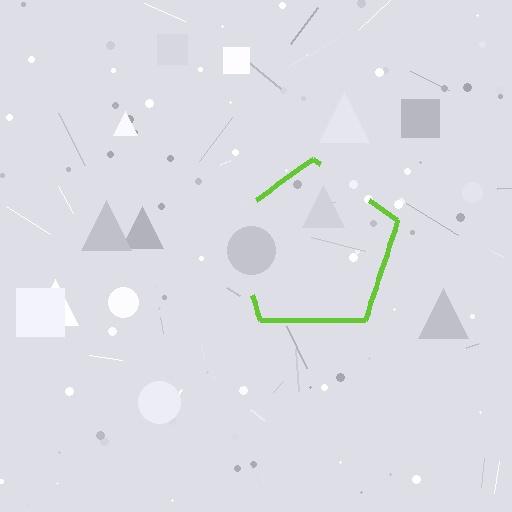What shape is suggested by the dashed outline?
The dashed outline suggests a pentagon.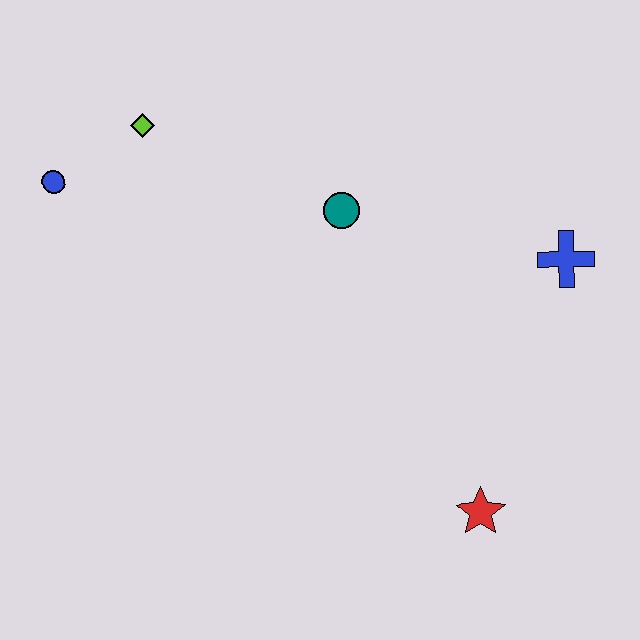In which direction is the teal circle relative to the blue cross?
The teal circle is to the left of the blue cross.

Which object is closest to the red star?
The blue cross is closest to the red star.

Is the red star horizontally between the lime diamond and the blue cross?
Yes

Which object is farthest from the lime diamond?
The red star is farthest from the lime diamond.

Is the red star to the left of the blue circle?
No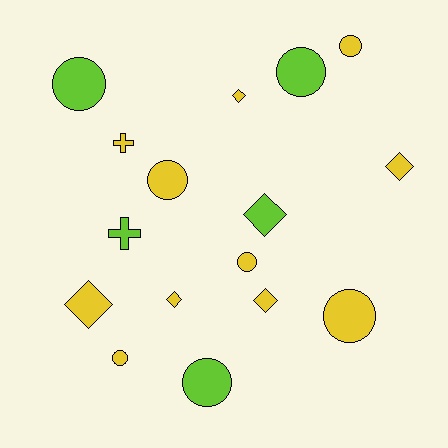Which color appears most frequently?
Yellow, with 11 objects.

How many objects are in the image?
There are 16 objects.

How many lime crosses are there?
There is 1 lime cross.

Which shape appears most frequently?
Circle, with 8 objects.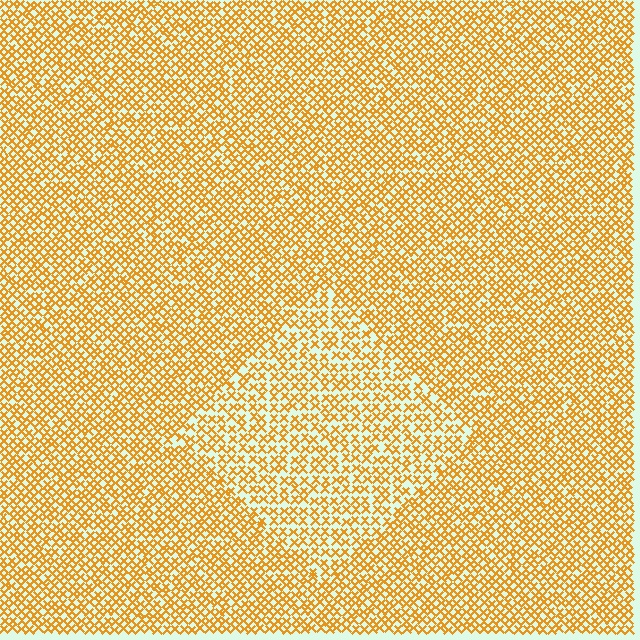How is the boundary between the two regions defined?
The boundary is defined by a change in element density (approximately 1.5x ratio). All elements are the same color, size, and shape.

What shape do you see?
I see a diamond.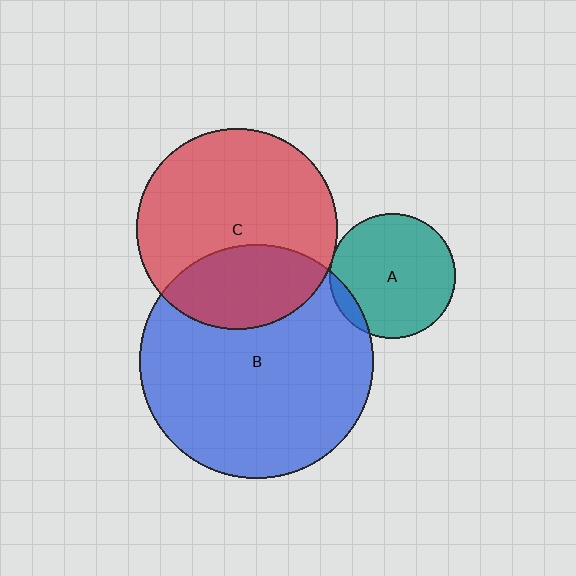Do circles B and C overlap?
Yes.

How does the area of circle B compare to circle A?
Approximately 3.5 times.